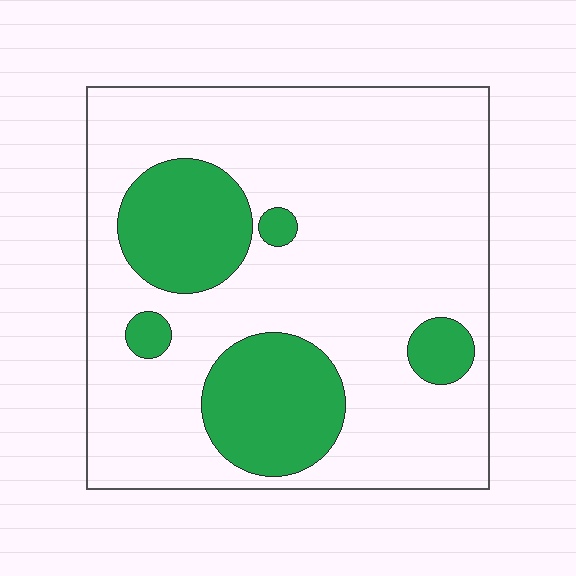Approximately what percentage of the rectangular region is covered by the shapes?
Approximately 25%.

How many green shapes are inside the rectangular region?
5.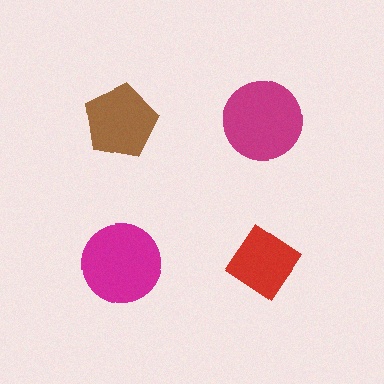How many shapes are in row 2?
2 shapes.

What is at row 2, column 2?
A red diamond.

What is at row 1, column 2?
A magenta circle.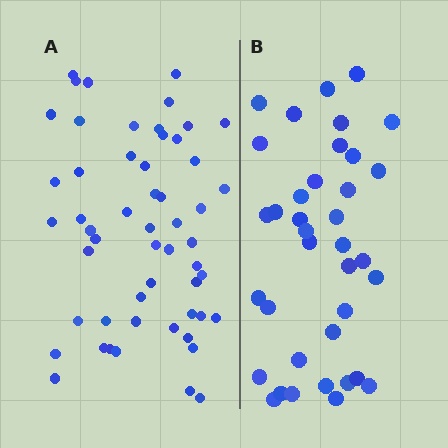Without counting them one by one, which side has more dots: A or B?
Region A (the left region) has more dots.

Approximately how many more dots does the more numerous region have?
Region A has approximately 15 more dots than region B.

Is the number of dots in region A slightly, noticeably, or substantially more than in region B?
Region A has substantially more. The ratio is roughly 1.5 to 1.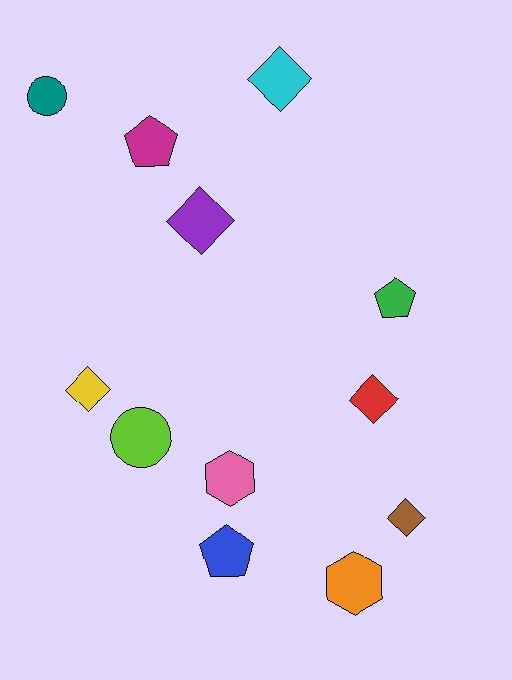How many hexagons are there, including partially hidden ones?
There are 2 hexagons.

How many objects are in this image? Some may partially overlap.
There are 12 objects.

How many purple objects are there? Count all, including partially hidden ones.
There is 1 purple object.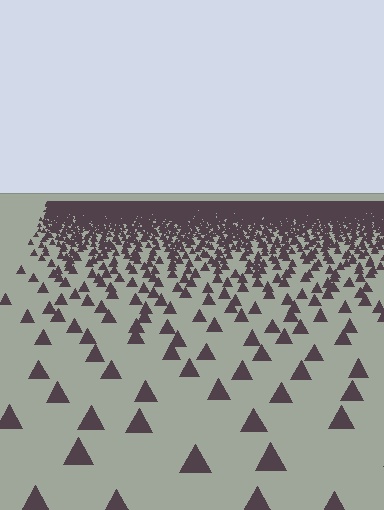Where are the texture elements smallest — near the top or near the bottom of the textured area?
Near the top.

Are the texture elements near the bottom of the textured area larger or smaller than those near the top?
Larger. Near the bottom, elements are closer to the viewer and appear at a bigger on-screen size.